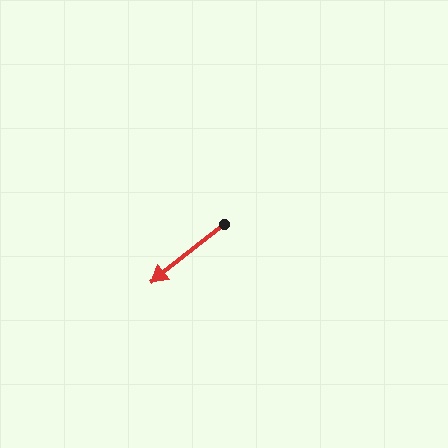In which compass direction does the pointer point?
Southwest.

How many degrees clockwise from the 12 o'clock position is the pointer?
Approximately 232 degrees.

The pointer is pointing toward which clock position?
Roughly 8 o'clock.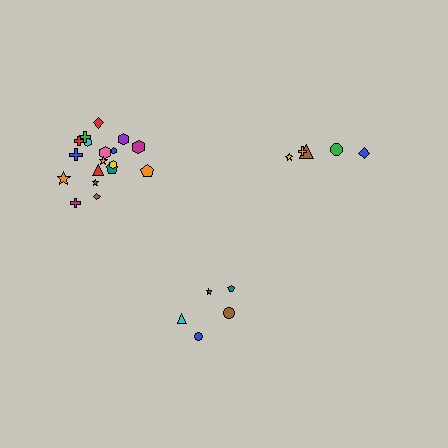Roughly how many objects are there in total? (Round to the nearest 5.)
Roughly 30 objects in total.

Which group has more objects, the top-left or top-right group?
The top-left group.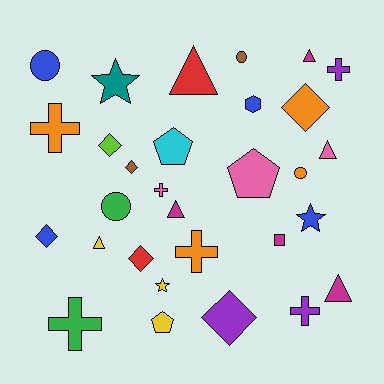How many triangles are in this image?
There are 6 triangles.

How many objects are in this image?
There are 30 objects.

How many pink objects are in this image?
There are 3 pink objects.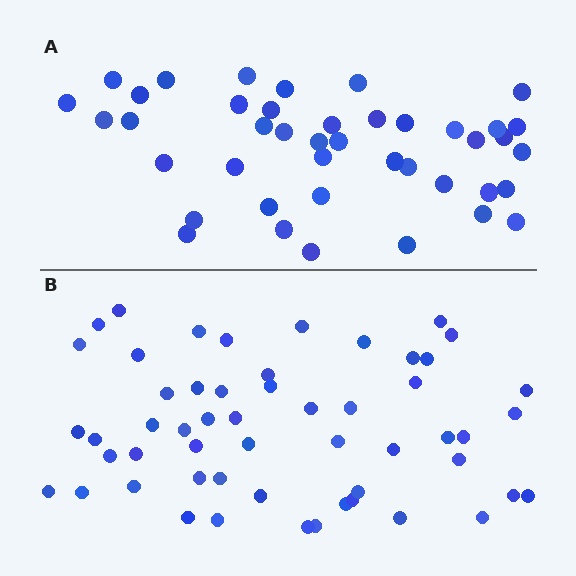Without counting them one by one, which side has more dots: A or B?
Region B (the bottom region) has more dots.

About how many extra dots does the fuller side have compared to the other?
Region B has roughly 12 or so more dots than region A.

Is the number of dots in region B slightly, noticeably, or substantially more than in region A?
Region B has noticeably more, but not dramatically so. The ratio is roughly 1.3 to 1.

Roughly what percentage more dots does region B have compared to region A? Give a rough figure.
About 30% more.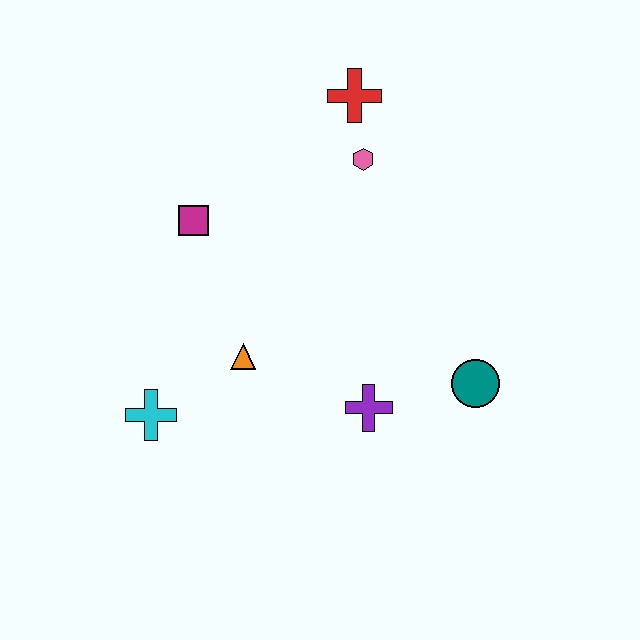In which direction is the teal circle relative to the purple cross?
The teal circle is to the right of the purple cross.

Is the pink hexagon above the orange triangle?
Yes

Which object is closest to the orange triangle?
The cyan cross is closest to the orange triangle.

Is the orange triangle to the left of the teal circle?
Yes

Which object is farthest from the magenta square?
The teal circle is farthest from the magenta square.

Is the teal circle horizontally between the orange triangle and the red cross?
No